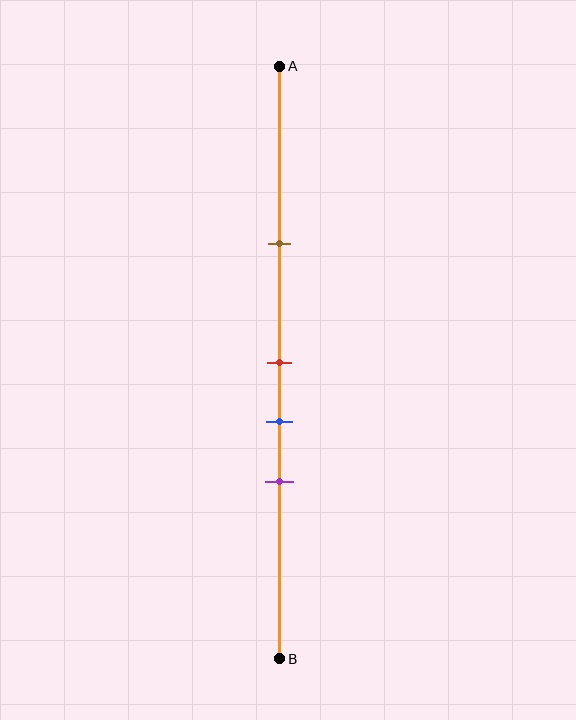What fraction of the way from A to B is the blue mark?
The blue mark is approximately 60% (0.6) of the way from A to B.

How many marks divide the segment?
There are 4 marks dividing the segment.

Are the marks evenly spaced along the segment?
No, the marks are not evenly spaced.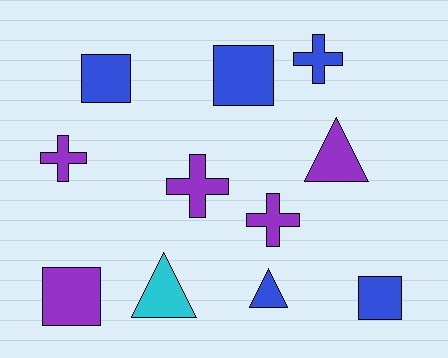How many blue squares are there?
There are 3 blue squares.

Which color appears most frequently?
Purple, with 5 objects.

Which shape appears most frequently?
Square, with 4 objects.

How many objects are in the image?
There are 11 objects.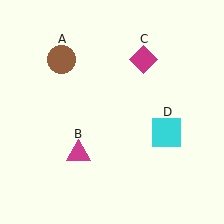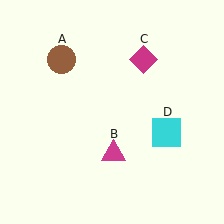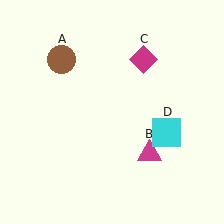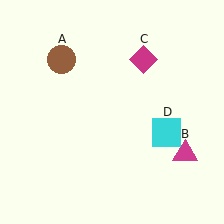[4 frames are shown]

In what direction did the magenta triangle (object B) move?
The magenta triangle (object B) moved right.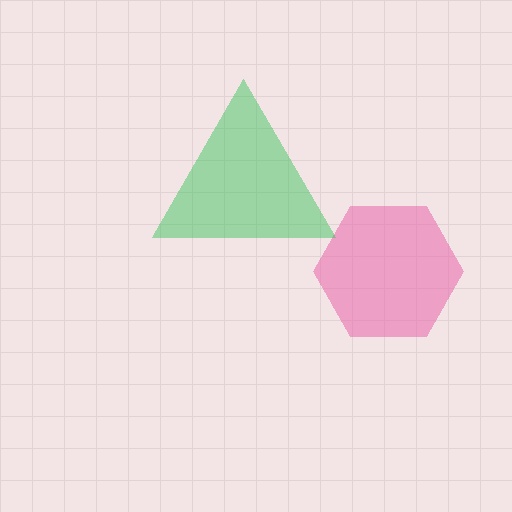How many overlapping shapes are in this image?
There are 2 overlapping shapes in the image.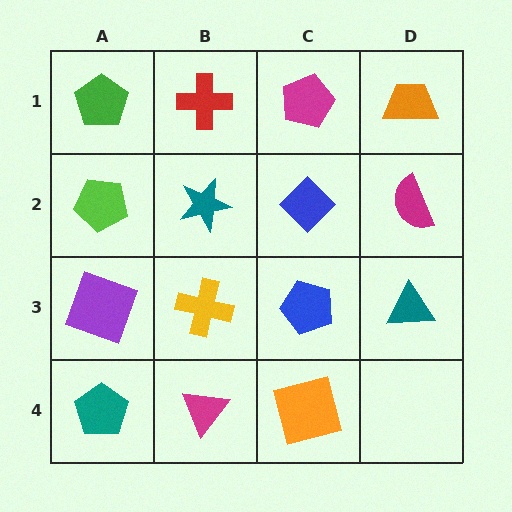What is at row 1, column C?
A magenta pentagon.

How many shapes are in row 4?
3 shapes.